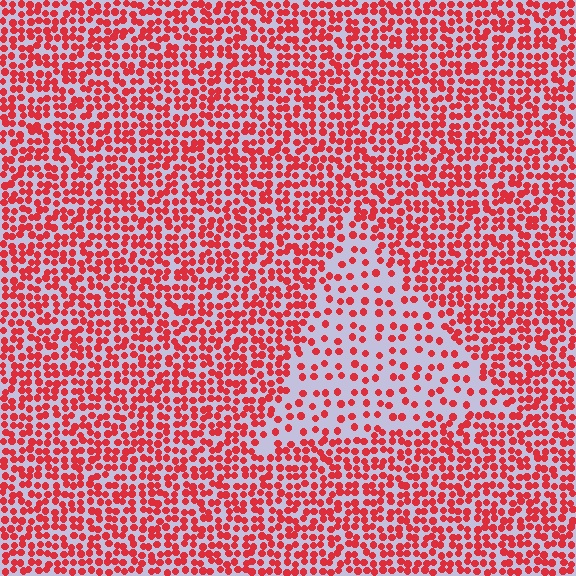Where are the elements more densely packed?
The elements are more densely packed outside the triangle boundary.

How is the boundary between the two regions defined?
The boundary is defined by a change in element density (approximately 2.2x ratio). All elements are the same color, size, and shape.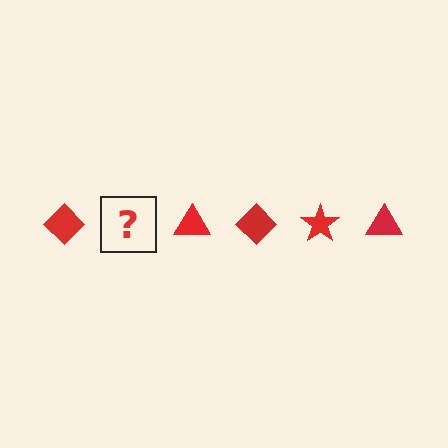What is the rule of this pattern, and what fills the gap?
The rule is that the pattern cycles through diamond, star, triangle shapes in red. The gap should be filled with a red star.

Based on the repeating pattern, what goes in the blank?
The blank should be a red star.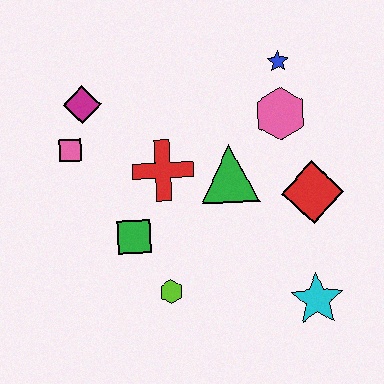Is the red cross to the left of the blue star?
Yes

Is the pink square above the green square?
Yes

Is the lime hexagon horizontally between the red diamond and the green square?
Yes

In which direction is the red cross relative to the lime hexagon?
The red cross is above the lime hexagon.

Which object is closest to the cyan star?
The red diamond is closest to the cyan star.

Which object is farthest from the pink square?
The cyan star is farthest from the pink square.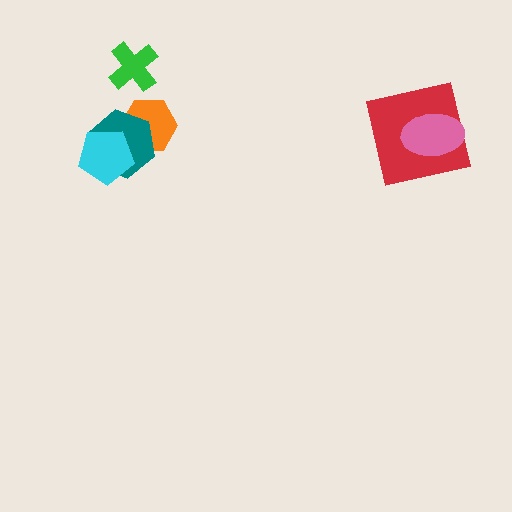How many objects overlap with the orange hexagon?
2 objects overlap with the orange hexagon.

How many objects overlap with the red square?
1 object overlaps with the red square.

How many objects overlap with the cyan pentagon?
2 objects overlap with the cyan pentagon.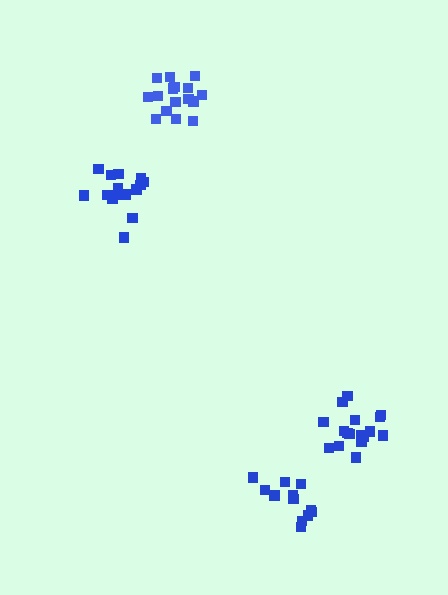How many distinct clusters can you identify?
There are 4 distinct clusters.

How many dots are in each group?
Group 1: 16 dots, Group 2: 17 dots, Group 3: 12 dots, Group 4: 16 dots (61 total).